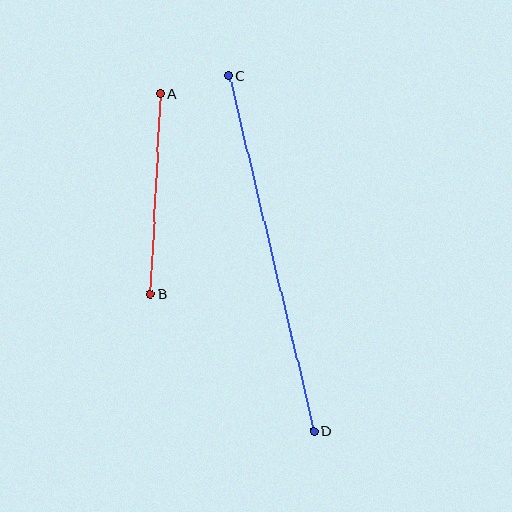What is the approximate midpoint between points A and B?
The midpoint is at approximately (155, 194) pixels.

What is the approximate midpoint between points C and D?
The midpoint is at approximately (271, 254) pixels.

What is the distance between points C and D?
The distance is approximately 366 pixels.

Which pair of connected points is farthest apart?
Points C and D are farthest apart.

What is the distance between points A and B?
The distance is approximately 201 pixels.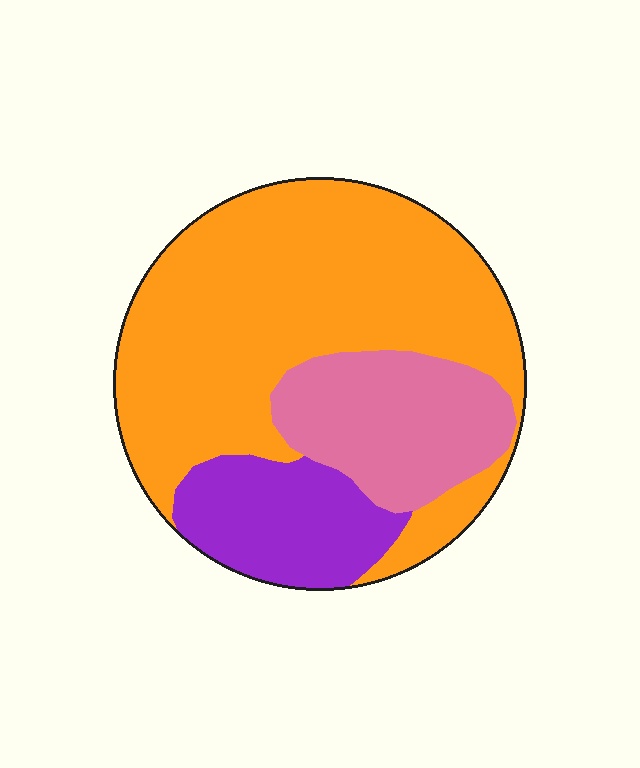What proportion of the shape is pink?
Pink takes up less than a quarter of the shape.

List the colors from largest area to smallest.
From largest to smallest: orange, pink, purple.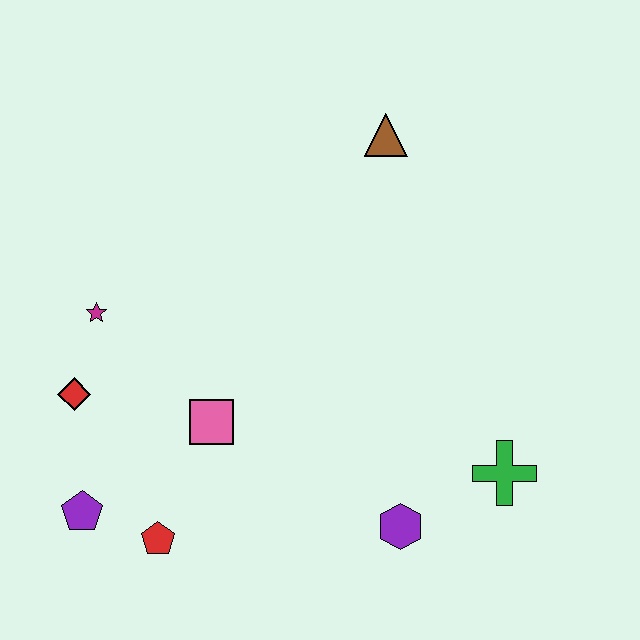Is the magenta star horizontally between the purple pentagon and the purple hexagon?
Yes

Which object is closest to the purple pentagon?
The red pentagon is closest to the purple pentagon.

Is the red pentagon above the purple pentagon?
No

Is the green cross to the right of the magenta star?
Yes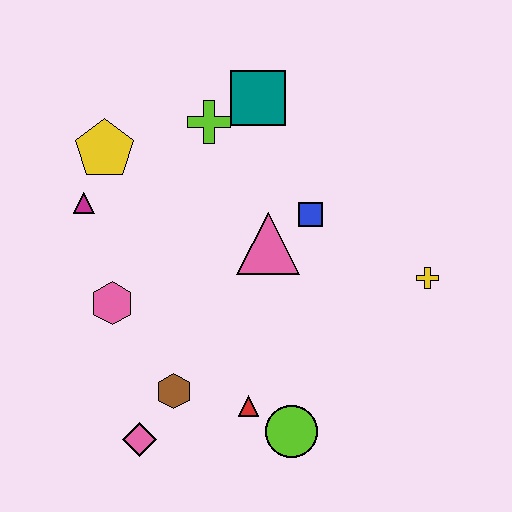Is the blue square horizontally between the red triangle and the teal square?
No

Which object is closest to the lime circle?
The red triangle is closest to the lime circle.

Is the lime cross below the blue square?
No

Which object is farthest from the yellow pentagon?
The yellow cross is farthest from the yellow pentagon.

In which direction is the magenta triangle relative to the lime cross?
The magenta triangle is to the left of the lime cross.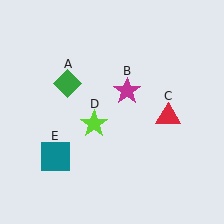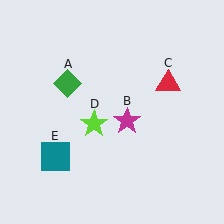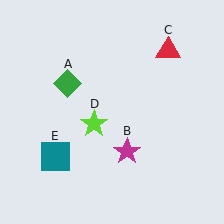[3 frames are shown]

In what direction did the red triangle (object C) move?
The red triangle (object C) moved up.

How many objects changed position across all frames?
2 objects changed position: magenta star (object B), red triangle (object C).